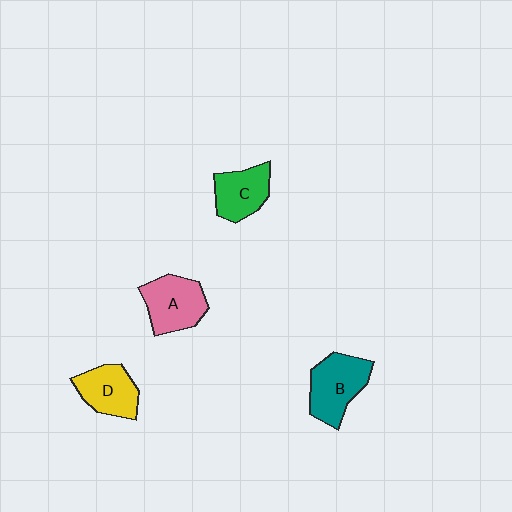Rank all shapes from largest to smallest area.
From largest to smallest: B (teal), A (pink), D (yellow), C (green).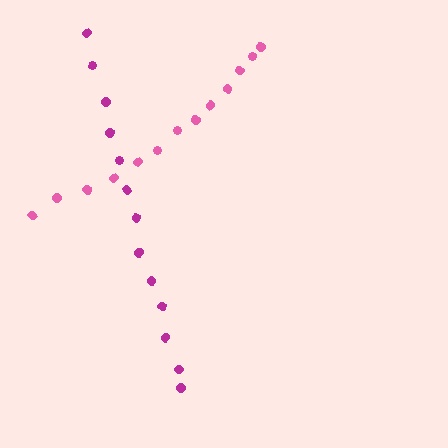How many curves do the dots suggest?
There are 2 distinct paths.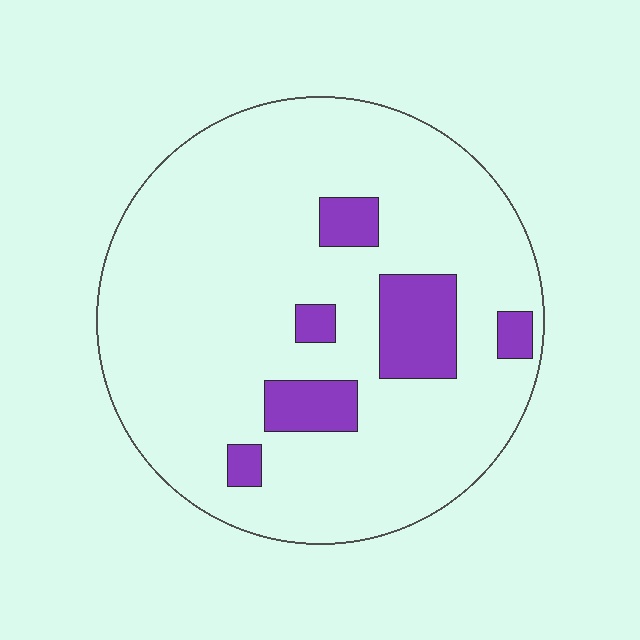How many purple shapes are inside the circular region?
6.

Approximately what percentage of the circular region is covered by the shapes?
Approximately 15%.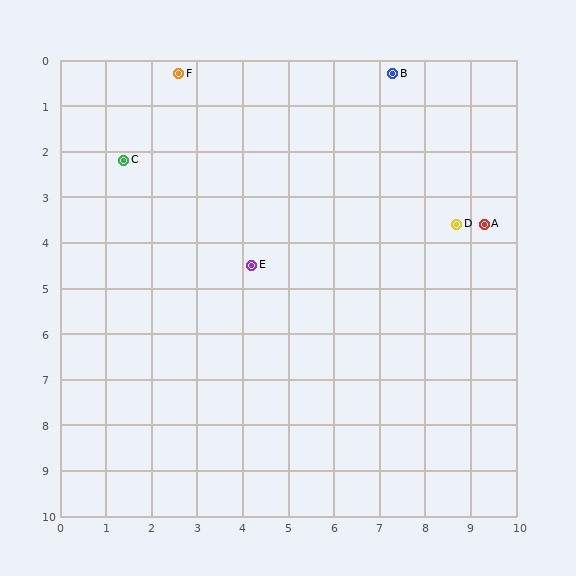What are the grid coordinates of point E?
Point E is at approximately (4.2, 4.5).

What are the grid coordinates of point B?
Point B is at approximately (7.3, 0.3).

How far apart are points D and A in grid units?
Points D and A are about 0.6 grid units apart.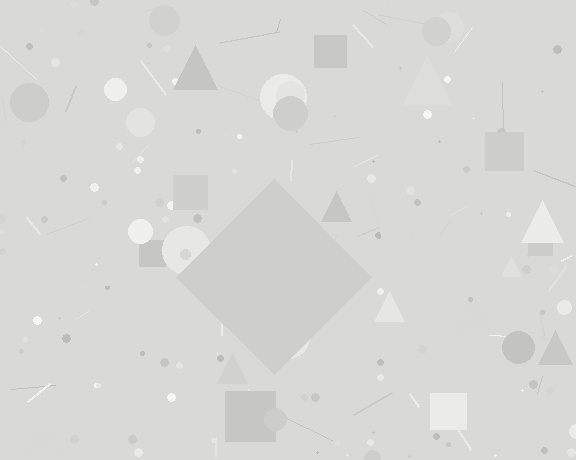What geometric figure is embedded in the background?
A diamond is embedded in the background.